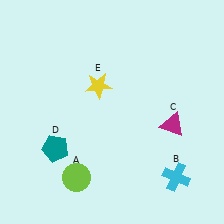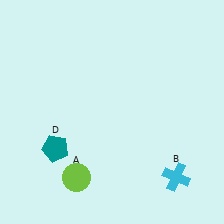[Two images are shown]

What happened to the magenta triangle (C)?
The magenta triangle (C) was removed in Image 2. It was in the bottom-right area of Image 1.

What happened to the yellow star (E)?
The yellow star (E) was removed in Image 2. It was in the top-left area of Image 1.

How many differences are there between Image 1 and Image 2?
There are 2 differences between the two images.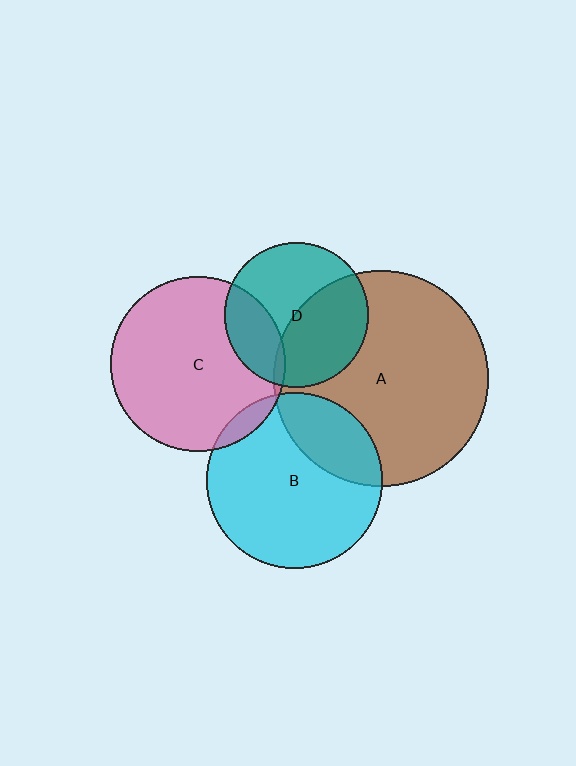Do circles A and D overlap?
Yes.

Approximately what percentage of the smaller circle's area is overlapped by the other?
Approximately 45%.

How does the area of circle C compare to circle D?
Approximately 1.5 times.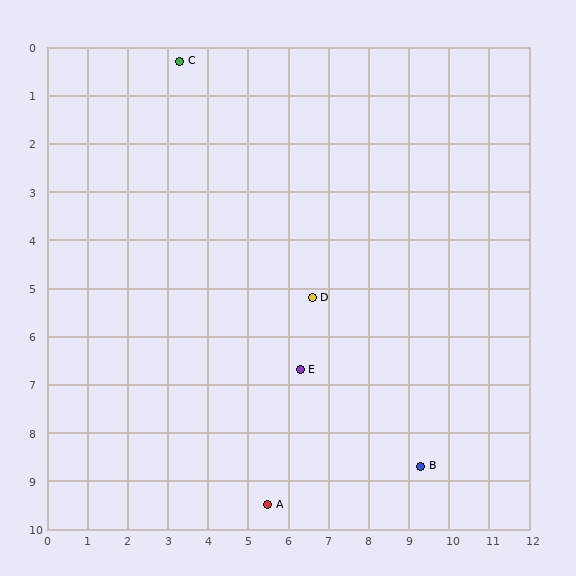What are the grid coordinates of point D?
Point D is at approximately (6.6, 5.2).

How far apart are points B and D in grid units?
Points B and D are about 4.4 grid units apart.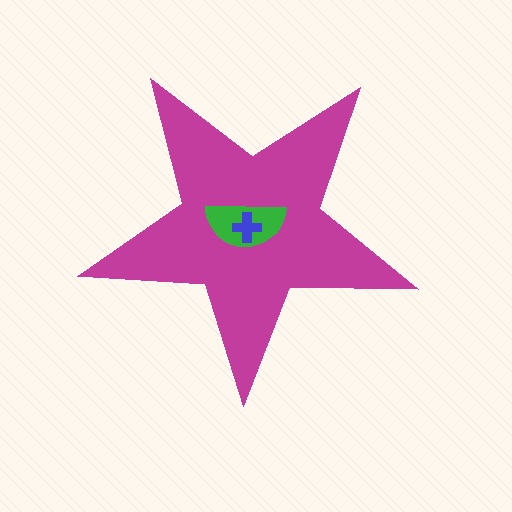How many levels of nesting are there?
3.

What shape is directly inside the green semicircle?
The blue cross.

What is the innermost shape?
The blue cross.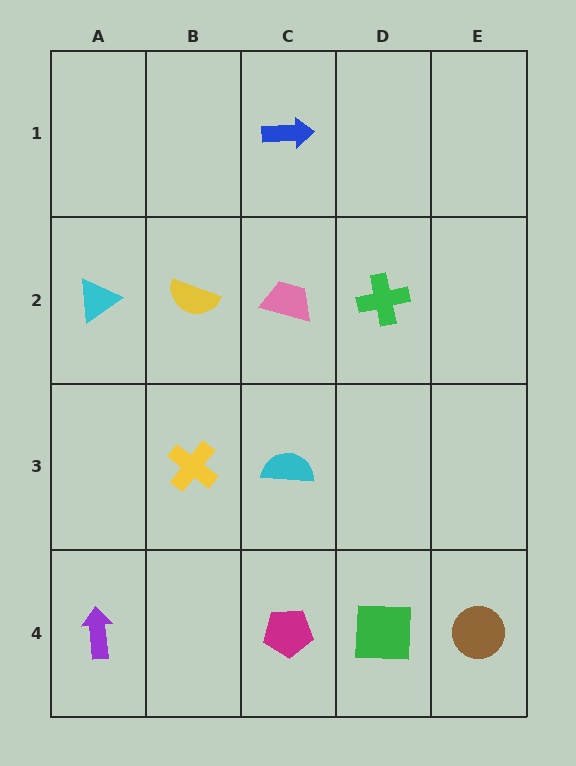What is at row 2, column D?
A green cross.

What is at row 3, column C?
A cyan semicircle.